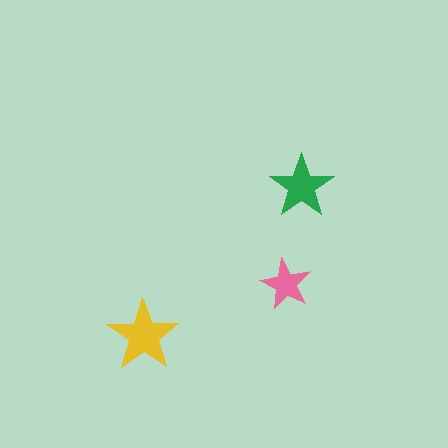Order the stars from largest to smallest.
the yellow one, the green one, the pink one.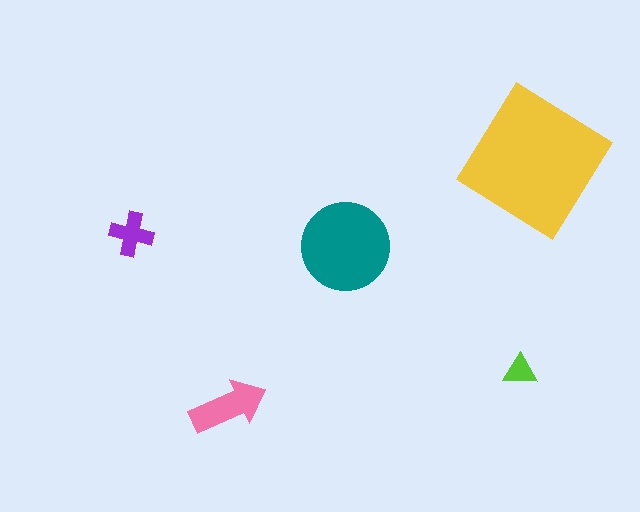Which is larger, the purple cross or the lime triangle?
The purple cross.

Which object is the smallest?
The lime triangle.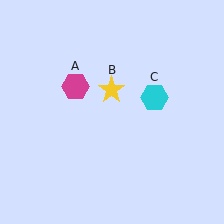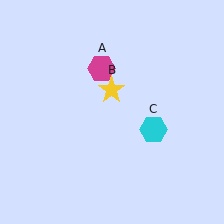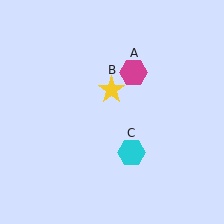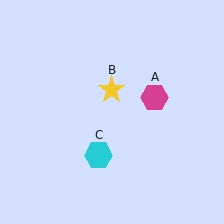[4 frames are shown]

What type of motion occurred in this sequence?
The magenta hexagon (object A), cyan hexagon (object C) rotated clockwise around the center of the scene.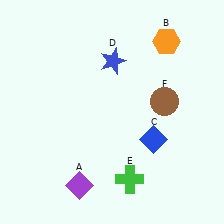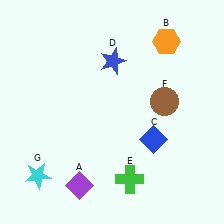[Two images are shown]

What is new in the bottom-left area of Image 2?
A cyan star (G) was added in the bottom-left area of Image 2.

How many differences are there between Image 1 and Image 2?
There is 1 difference between the two images.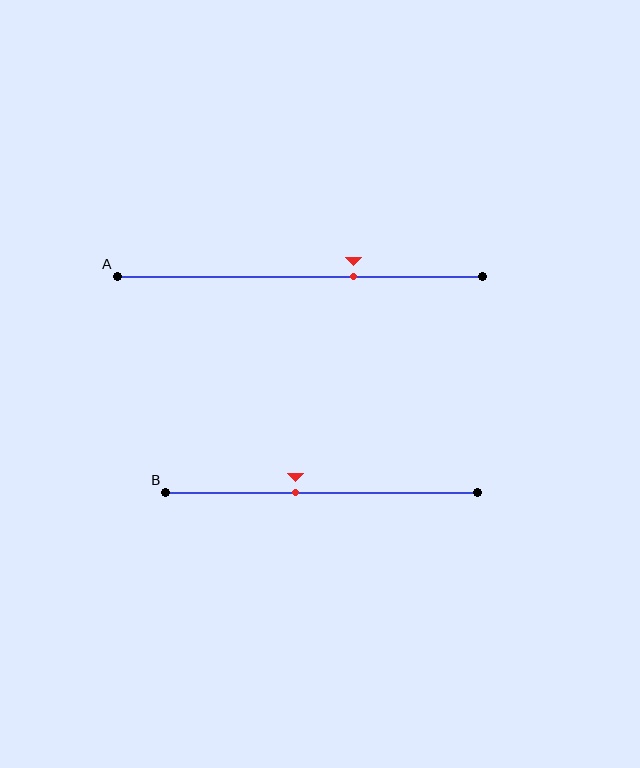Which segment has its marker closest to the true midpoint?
Segment B has its marker closest to the true midpoint.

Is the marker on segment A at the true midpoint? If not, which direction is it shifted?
No, the marker on segment A is shifted to the right by about 15% of the segment length.